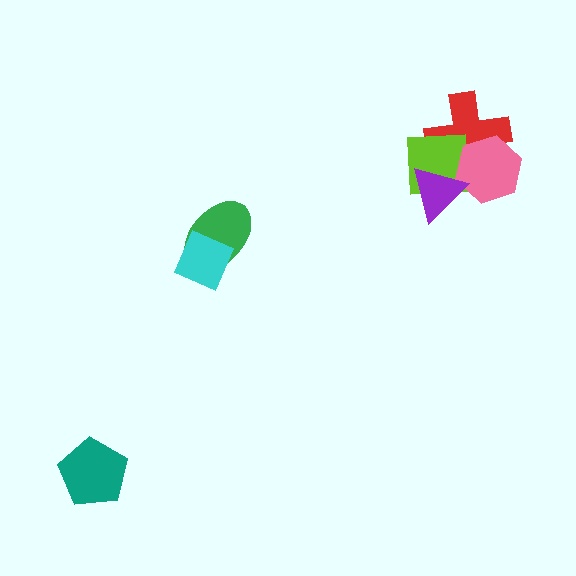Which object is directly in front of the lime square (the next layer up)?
The pink hexagon is directly in front of the lime square.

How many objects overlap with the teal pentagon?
0 objects overlap with the teal pentagon.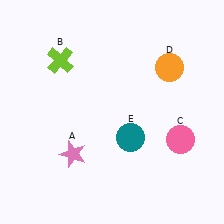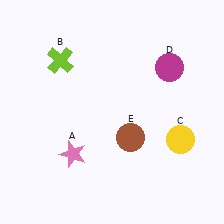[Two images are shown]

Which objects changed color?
C changed from pink to yellow. D changed from orange to magenta. E changed from teal to brown.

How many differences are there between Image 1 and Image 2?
There are 3 differences between the two images.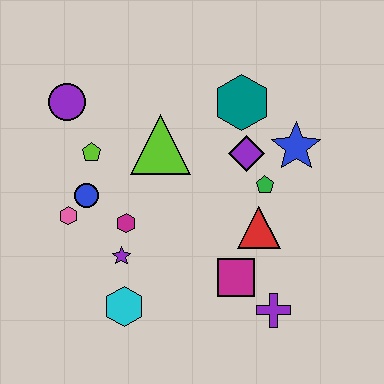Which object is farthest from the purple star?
The blue star is farthest from the purple star.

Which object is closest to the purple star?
The magenta hexagon is closest to the purple star.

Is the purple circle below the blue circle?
No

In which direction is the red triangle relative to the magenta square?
The red triangle is above the magenta square.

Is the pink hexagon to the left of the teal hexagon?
Yes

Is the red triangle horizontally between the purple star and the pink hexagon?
No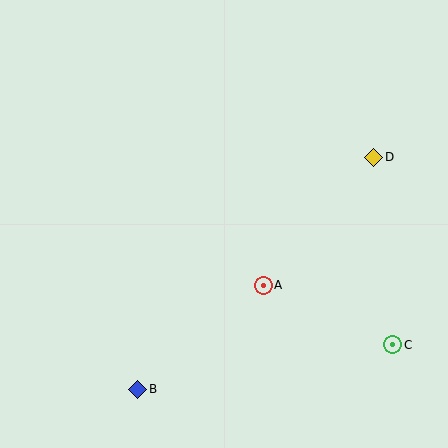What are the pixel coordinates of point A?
Point A is at (263, 285).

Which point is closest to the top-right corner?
Point D is closest to the top-right corner.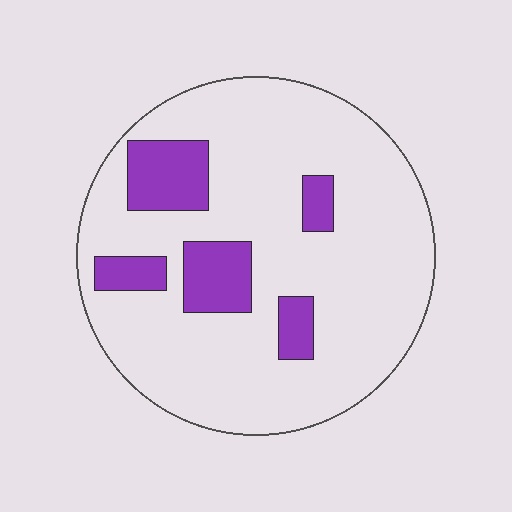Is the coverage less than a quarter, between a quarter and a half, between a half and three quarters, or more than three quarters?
Less than a quarter.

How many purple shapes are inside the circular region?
5.